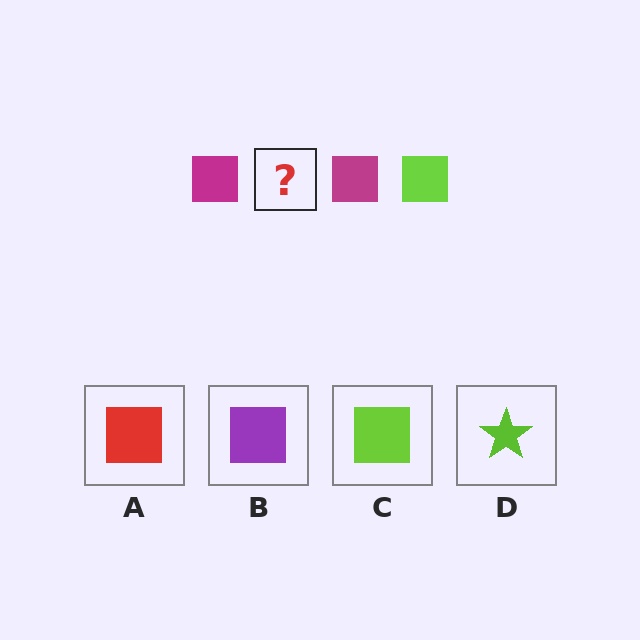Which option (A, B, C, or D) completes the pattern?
C.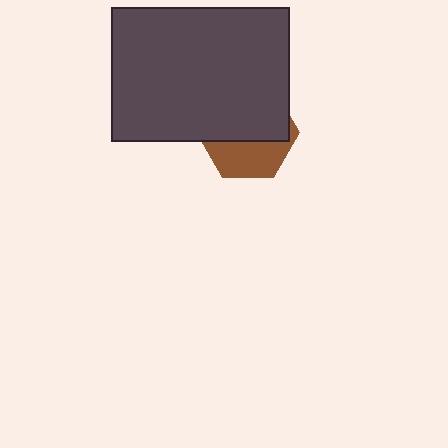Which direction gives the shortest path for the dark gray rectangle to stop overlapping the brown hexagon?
Moving up gives the shortest separation.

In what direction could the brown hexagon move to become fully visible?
The brown hexagon could move down. That would shift it out from behind the dark gray rectangle entirely.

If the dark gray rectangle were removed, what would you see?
You would see the complete brown hexagon.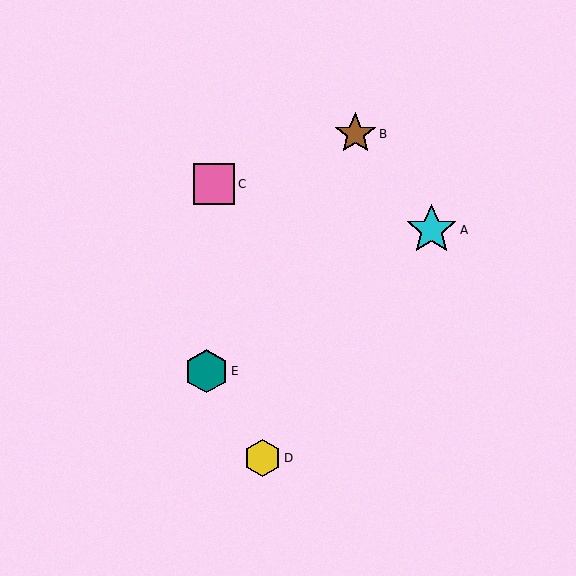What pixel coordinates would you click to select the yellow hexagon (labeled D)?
Click at (262, 458) to select the yellow hexagon D.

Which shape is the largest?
The cyan star (labeled A) is the largest.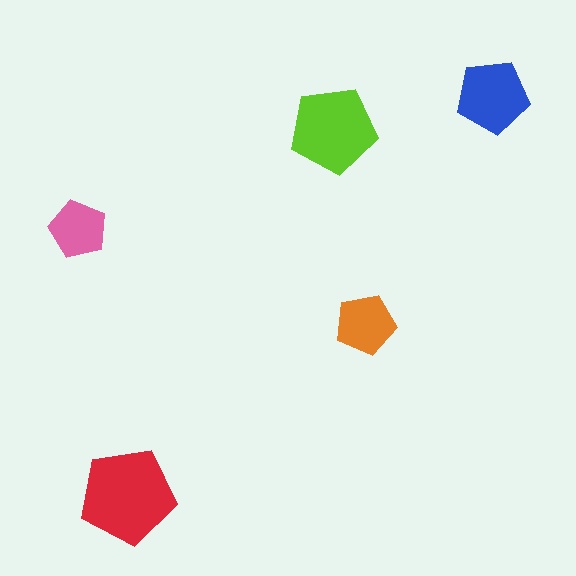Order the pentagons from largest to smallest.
the red one, the lime one, the blue one, the orange one, the pink one.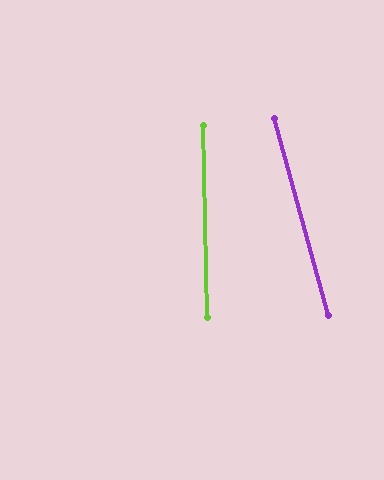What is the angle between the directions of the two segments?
Approximately 14 degrees.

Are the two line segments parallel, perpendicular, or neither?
Neither parallel nor perpendicular — they differ by about 14°.